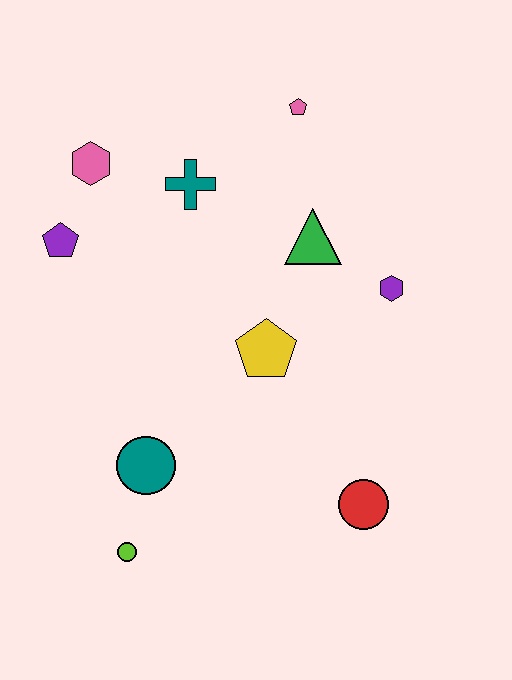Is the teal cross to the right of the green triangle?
No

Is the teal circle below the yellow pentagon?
Yes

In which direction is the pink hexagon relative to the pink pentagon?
The pink hexagon is to the left of the pink pentagon.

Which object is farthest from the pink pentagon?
The lime circle is farthest from the pink pentagon.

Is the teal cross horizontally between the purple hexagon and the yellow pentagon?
No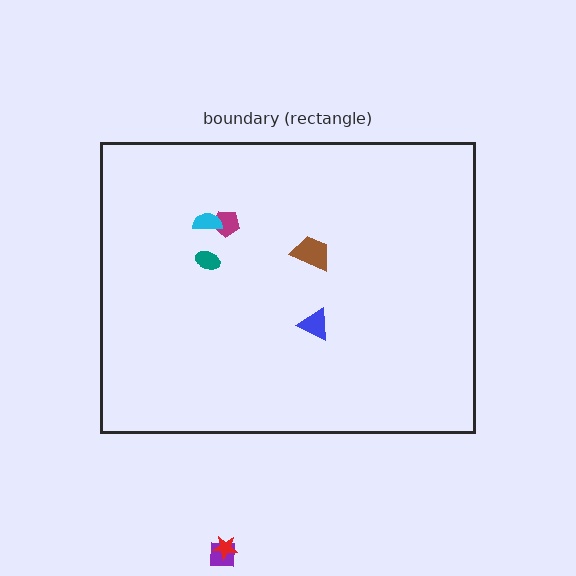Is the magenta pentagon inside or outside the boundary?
Inside.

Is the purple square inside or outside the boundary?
Outside.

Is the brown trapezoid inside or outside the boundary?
Inside.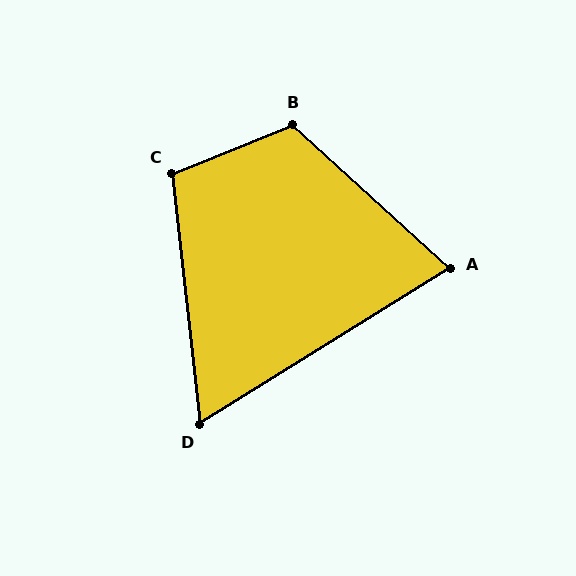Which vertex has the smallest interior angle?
D, at approximately 64 degrees.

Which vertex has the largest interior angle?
B, at approximately 116 degrees.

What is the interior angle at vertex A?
Approximately 74 degrees (acute).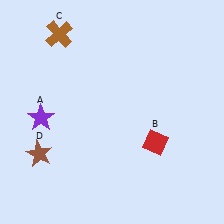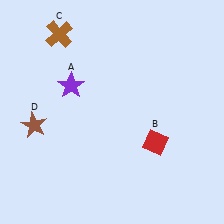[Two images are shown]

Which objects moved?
The objects that moved are: the purple star (A), the brown star (D).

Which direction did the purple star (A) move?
The purple star (A) moved up.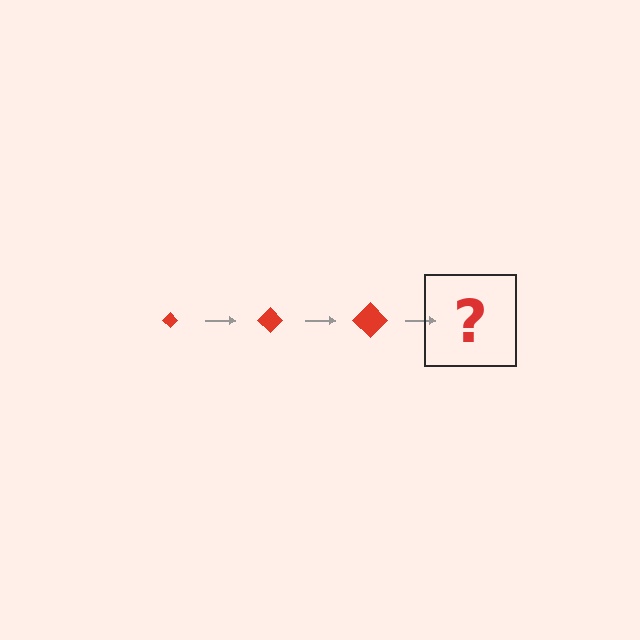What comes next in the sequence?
The next element should be a red diamond, larger than the previous one.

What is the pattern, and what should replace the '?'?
The pattern is that the diamond gets progressively larger each step. The '?' should be a red diamond, larger than the previous one.